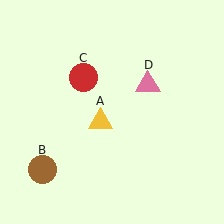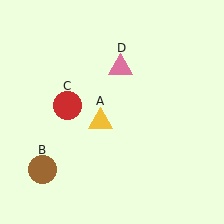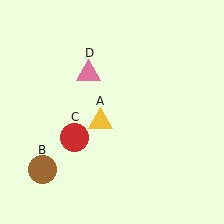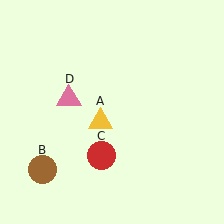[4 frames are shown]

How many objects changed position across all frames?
2 objects changed position: red circle (object C), pink triangle (object D).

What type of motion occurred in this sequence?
The red circle (object C), pink triangle (object D) rotated counterclockwise around the center of the scene.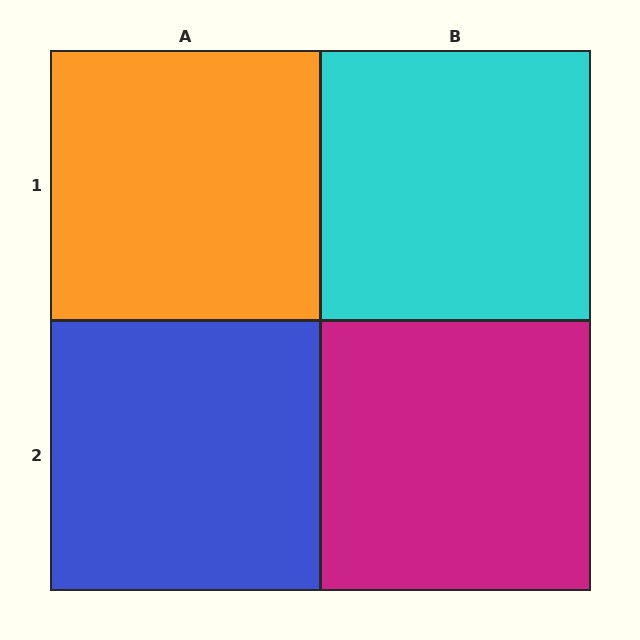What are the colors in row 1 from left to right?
Orange, cyan.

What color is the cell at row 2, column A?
Blue.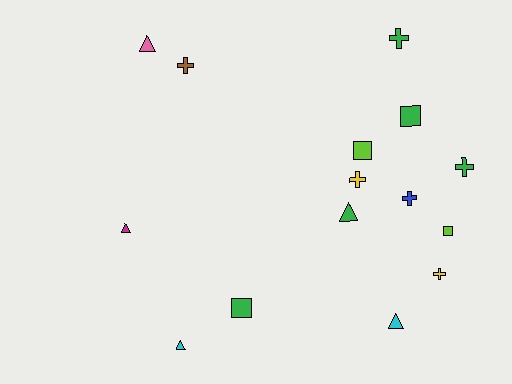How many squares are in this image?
There are 4 squares.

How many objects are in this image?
There are 15 objects.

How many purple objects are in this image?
There are no purple objects.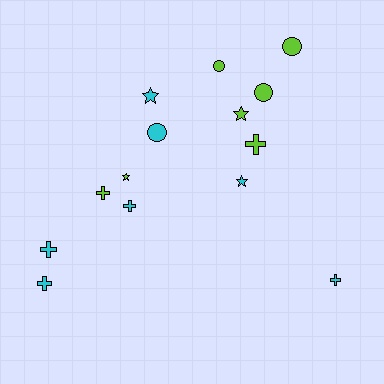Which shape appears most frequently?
Cross, with 6 objects.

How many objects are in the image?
There are 14 objects.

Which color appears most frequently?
Lime, with 7 objects.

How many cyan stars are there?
There are 2 cyan stars.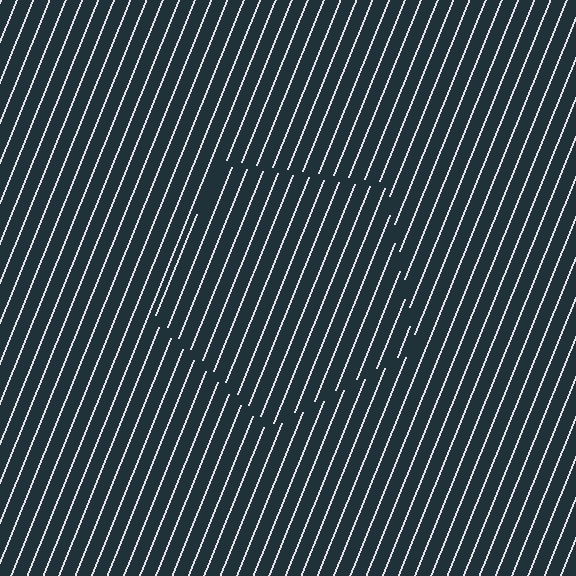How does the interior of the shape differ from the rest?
The interior of the shape contains the same grating, shifted by half a period — the contour is defined by the phase discontinuity where line-ends from the inner and outer gratings abut.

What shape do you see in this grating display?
An illusory pentagon. The interior of the shape contains the same grating, shifted by half a period — the contour is defined by the phase discontinuity where line-ends from the inner and outer gratings abut.